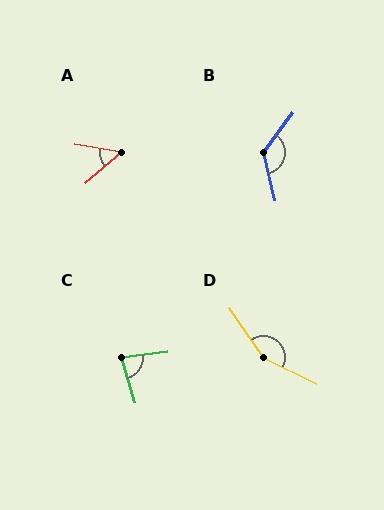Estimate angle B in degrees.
Approximately 131 degrees.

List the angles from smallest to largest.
A (51°), C (81°), B (131°), D (150°).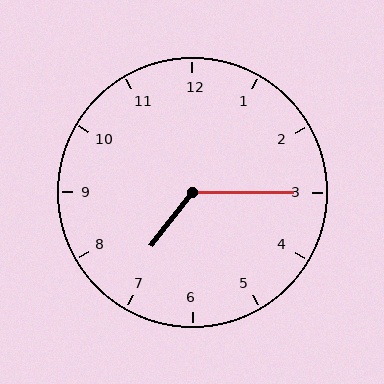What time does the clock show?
7:15.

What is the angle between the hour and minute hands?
Approximately 128 degrees.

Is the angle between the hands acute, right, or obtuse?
It is obtuse.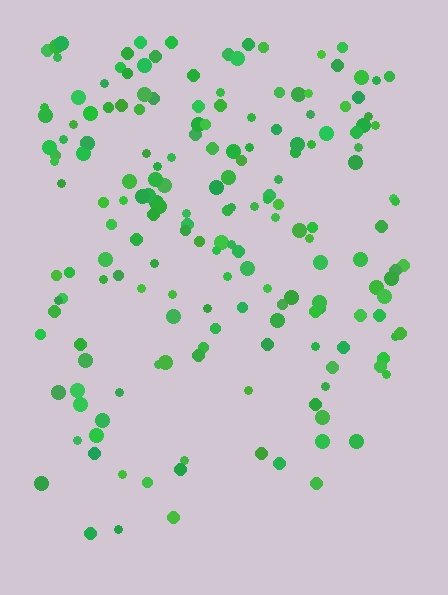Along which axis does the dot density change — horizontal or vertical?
Vertical.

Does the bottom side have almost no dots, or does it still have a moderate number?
Still a moderate number, just noticeably fewer than the top.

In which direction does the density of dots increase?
From bottom to top, with the top side densest.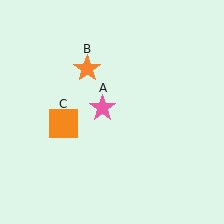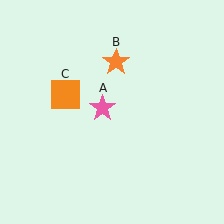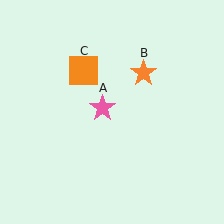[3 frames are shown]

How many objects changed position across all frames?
2 objects changed position: orange star (object B), orange square (object C).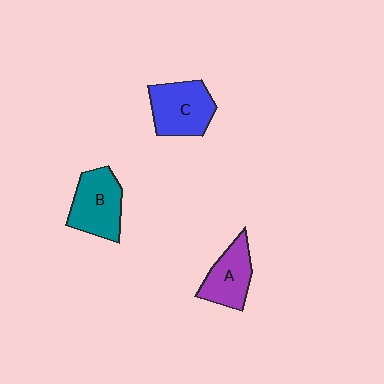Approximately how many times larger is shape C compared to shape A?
Approximately 1.2 times.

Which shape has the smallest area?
Shape A (purple).